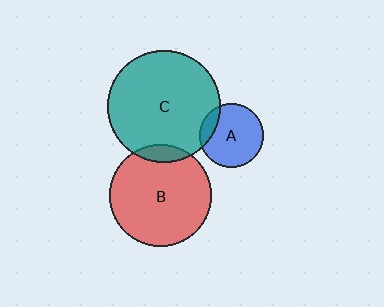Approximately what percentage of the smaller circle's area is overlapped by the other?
Approximately 15%.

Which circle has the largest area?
Circle C (teal).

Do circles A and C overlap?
Yes.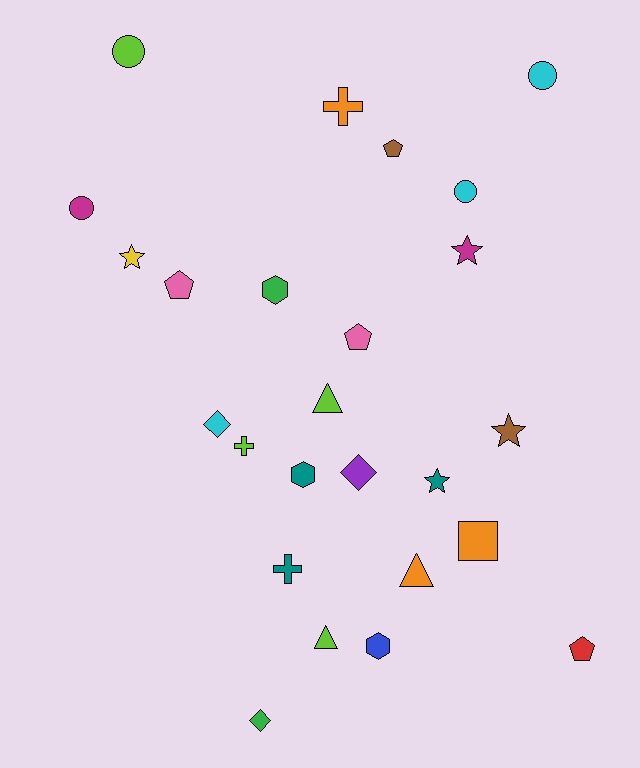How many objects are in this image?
There are 25 objects.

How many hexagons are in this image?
There are 3 hexagons.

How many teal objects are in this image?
There are 3 teal objects.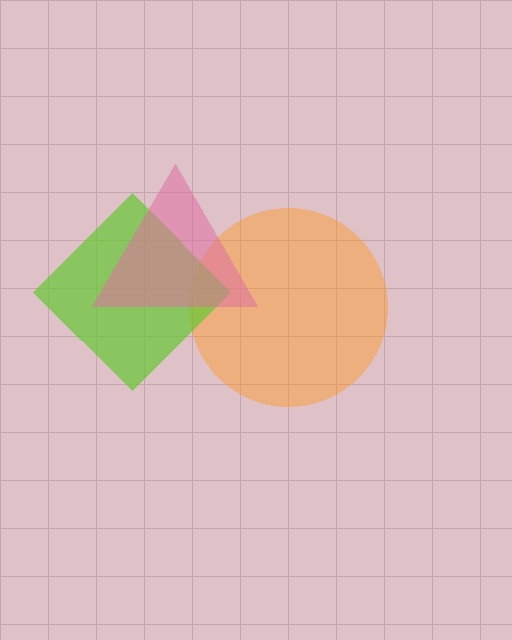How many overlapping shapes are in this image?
There are 3 overlapping shapes in the image.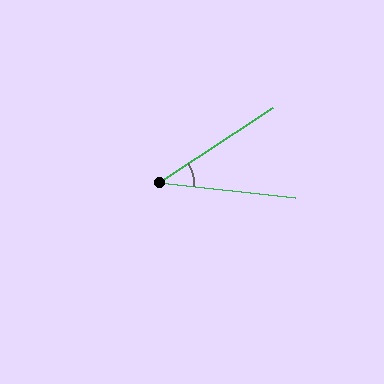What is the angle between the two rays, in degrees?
Approximately 40 degrees.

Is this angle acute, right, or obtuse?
It is acute.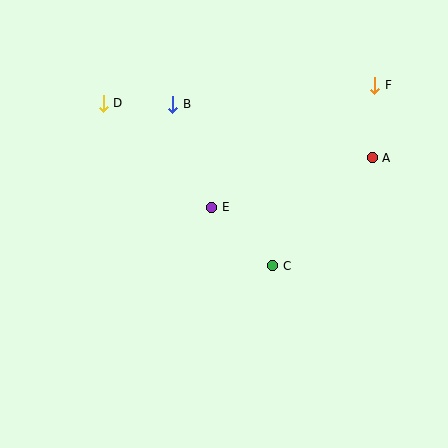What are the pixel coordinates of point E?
Point E is at (212, 207).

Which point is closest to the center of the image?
Point E at (212, 207) is closest to the center.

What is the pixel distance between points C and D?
The distance between C and D is 235 pixels.